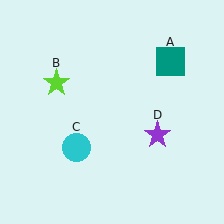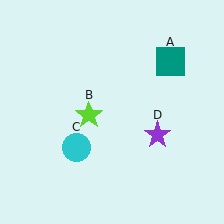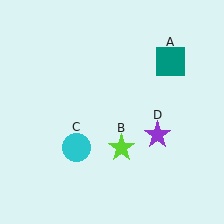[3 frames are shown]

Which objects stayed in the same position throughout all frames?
Teal square (object A) and cyan circle (object C) and purple star (object D) remained stationary.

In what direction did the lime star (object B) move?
The lime star (object B) moved down and to the right.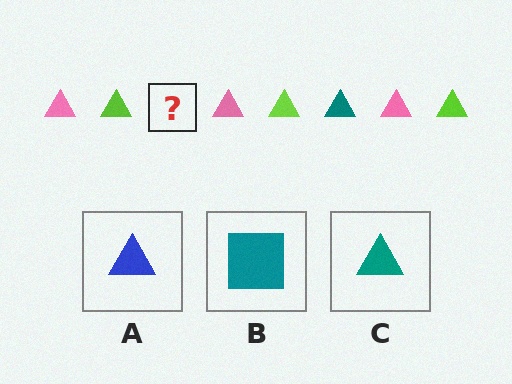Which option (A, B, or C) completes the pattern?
C.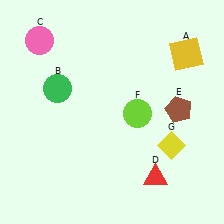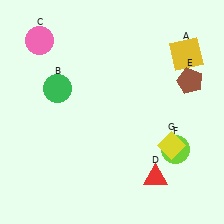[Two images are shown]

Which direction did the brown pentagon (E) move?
The brown pentagon (E) moved up.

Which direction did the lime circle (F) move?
The lime circle (F) moved right.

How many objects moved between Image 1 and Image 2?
2 objects moved between the two images.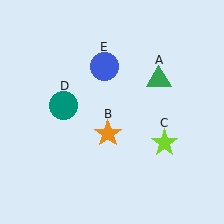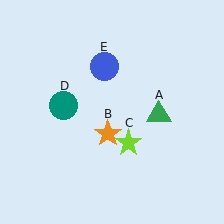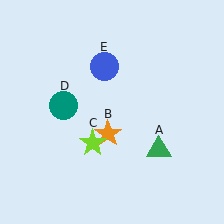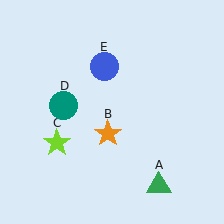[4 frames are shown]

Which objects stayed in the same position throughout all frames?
Orange star (object B) and teal circle (object D) and blue circle (object E) remained stationary.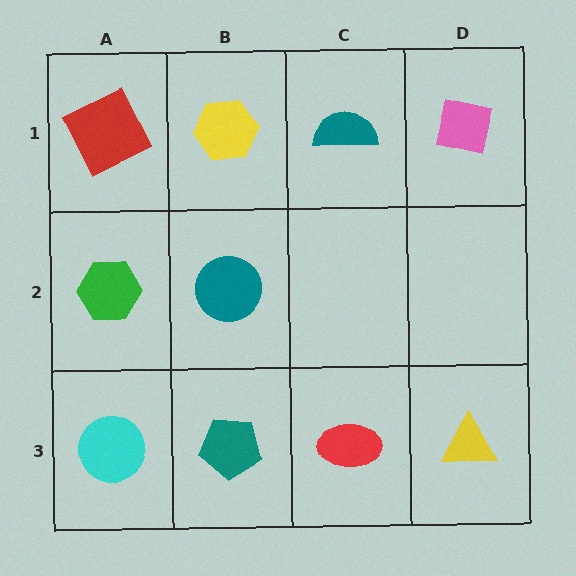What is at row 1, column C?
A teal semicircle.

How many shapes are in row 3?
4 shapes.